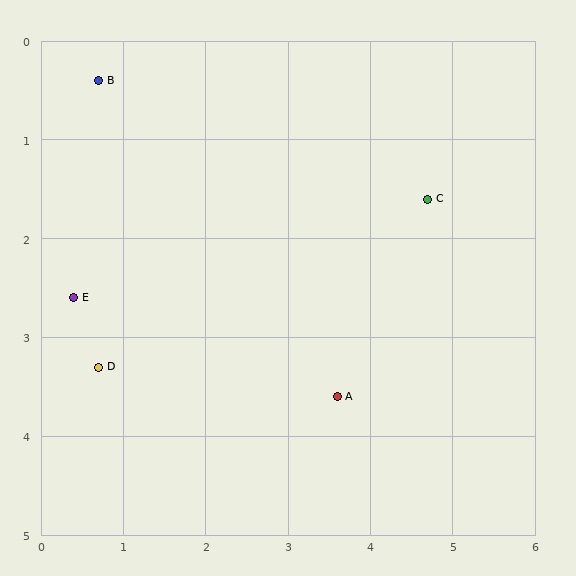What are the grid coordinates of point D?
Point D is at approximately (0.7, 3.3).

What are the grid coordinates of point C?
Point C is at approximately (4.7, 1.6).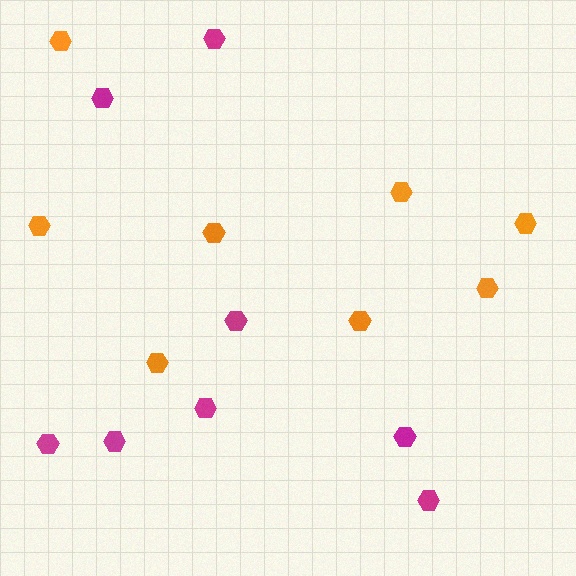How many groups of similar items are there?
There are 2 groups: one group of orange hexagons (8) and one group of magenta hexagons (8).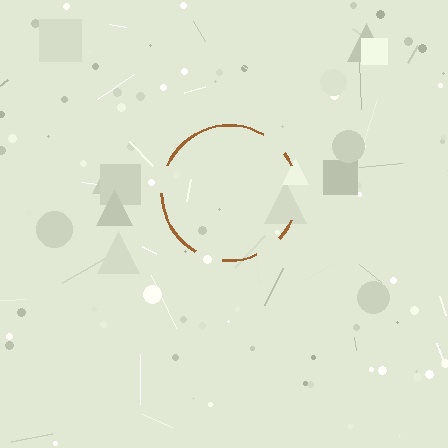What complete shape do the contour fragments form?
The contour fragments form a circle.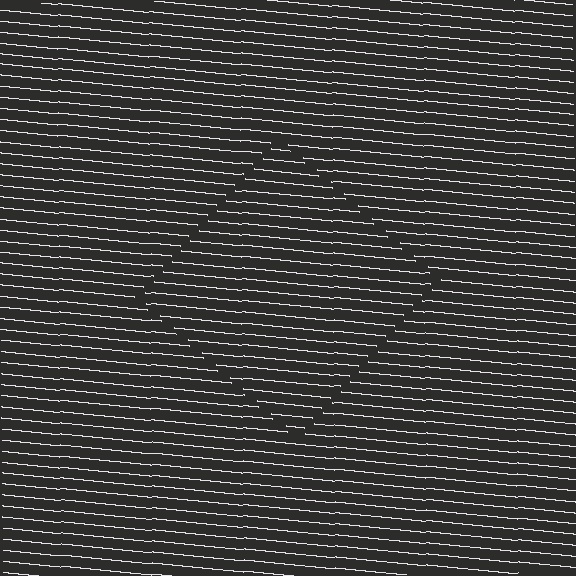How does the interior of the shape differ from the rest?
The interior of the shape contains the same grating, shifted by half a period — the contour is defined by the phase discontinuity where line-ends from the inner and outer gratings abut.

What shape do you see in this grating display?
An illusory square. The interior of the shape contains the same grating, shifted by half a period — the contour is defined by the phase discontinuity where line-ends from the inner and outer gratings abut.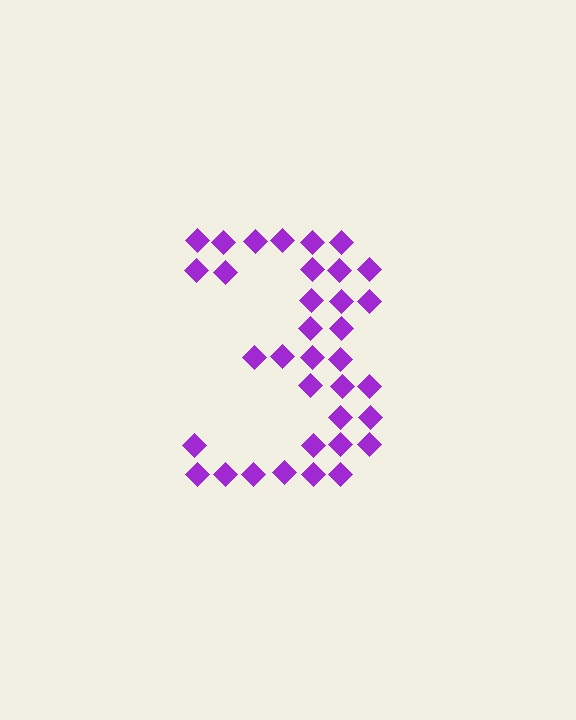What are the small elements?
The small elements are diamonds.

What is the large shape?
The large shape is the digit 3.